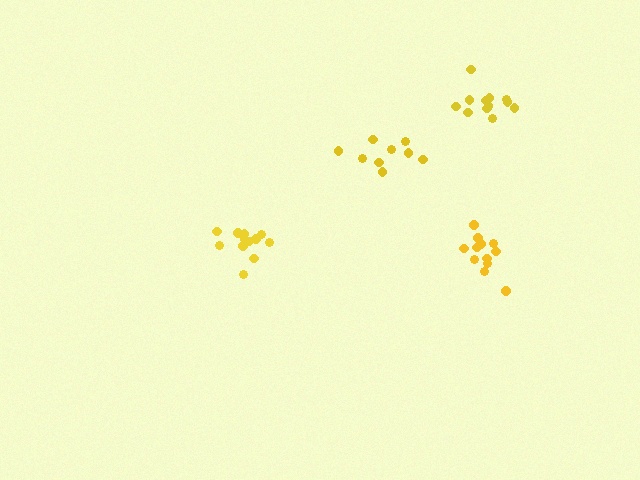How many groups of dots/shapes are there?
There are 4 groups.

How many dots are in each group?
Group 1: 12 dots, Group 2: 9 dots, Group 3: 12 dots, Group 4: 12 dots (45 total).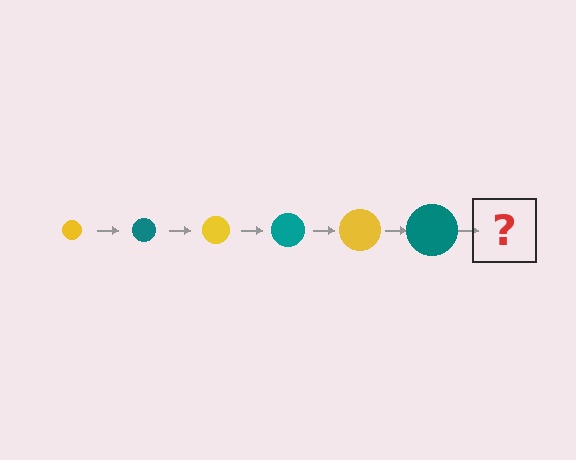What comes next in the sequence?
The next element should be a yellow circle, larger than the previous one.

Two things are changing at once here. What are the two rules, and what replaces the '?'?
The two rules are that the circle grows larger each step and the color cycles through yellow and teal. The '?' should be a yellow circle, larger than the previous one.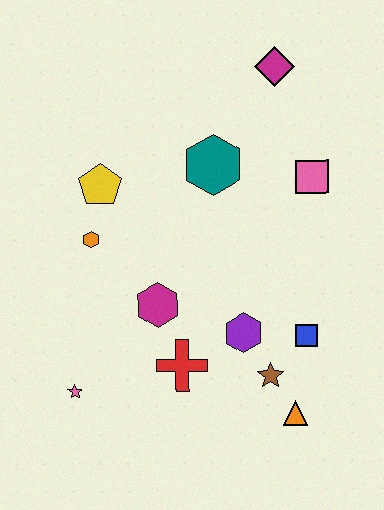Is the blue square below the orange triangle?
No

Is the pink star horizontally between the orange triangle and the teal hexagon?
No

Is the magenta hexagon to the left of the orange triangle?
Yes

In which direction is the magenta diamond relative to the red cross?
The magenta diamond is above the red cross.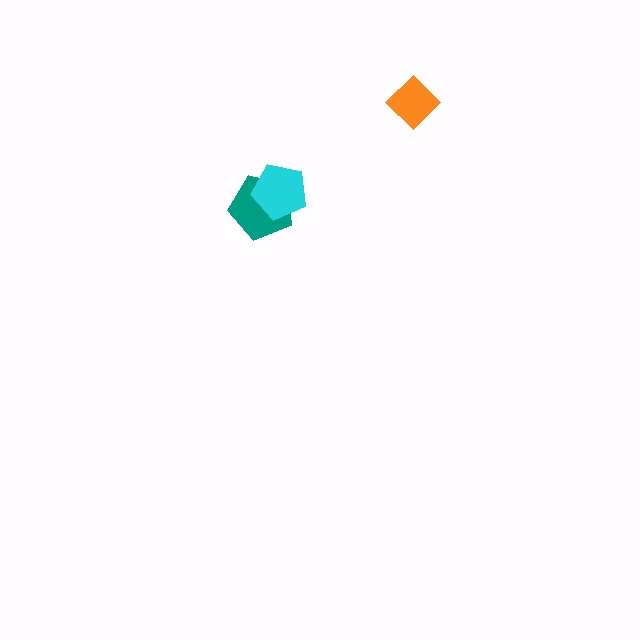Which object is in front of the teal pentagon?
The cyan pentagon is in front of the teal pentagon.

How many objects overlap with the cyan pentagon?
1 object overlaps with the cyan pentagon.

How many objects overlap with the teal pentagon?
1 object overlaps with the teal pentagon.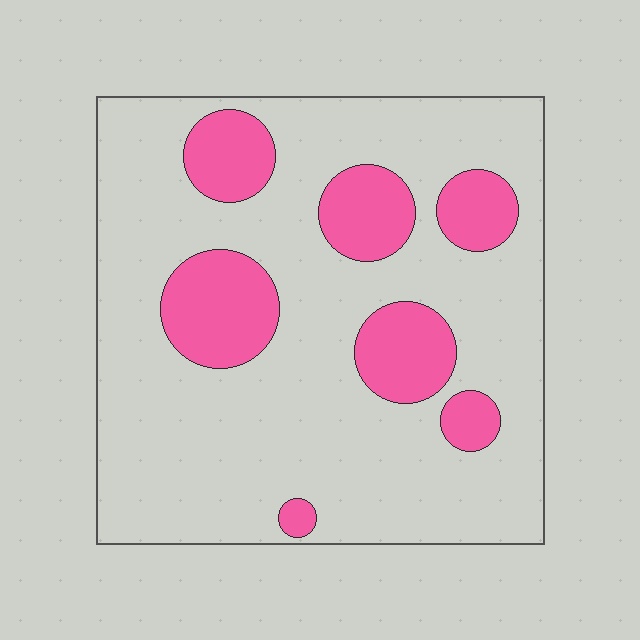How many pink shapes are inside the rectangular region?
7.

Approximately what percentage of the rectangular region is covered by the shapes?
Approximately 20%.